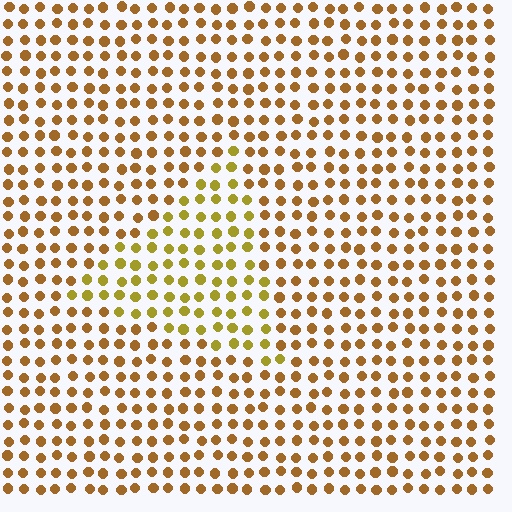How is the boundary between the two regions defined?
The boundary is defined purely by a slight shift in hue (about 25 degrees). Spacing, size, and orientation are identical on both sides.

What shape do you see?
I see a triangle.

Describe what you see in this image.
The image is filled with small brown elements in a uniform arrangement. A triangle-shaped region is visible where the elements are tinted to a slightly different hue, forming a subtle color boundary.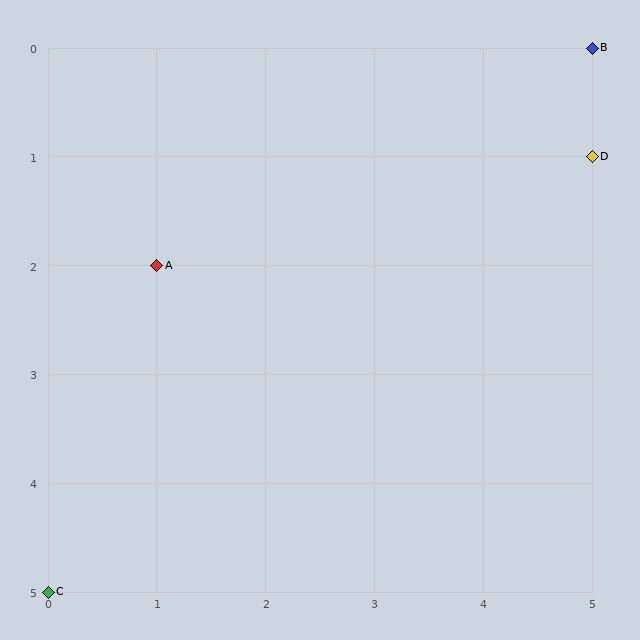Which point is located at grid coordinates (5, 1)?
Point D is at (5, 1).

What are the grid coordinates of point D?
Point D is at grid coordinates (5, 1).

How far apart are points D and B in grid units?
Points D and B are 1 row apart.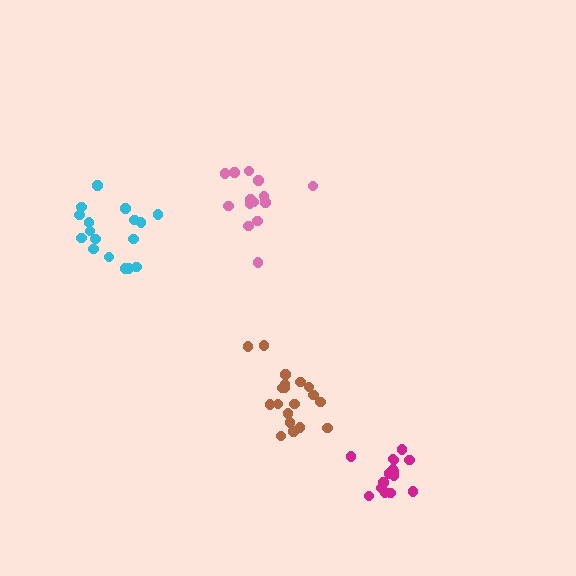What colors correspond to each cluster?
The clusters are colored: magenta, cyan, pink, brown.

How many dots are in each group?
Group 1: 15 dots, Group 2: 17 dots, Group 3: 15 dots, Group 4: 19 dots (66 total).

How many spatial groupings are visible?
There are 4 spatial groupings.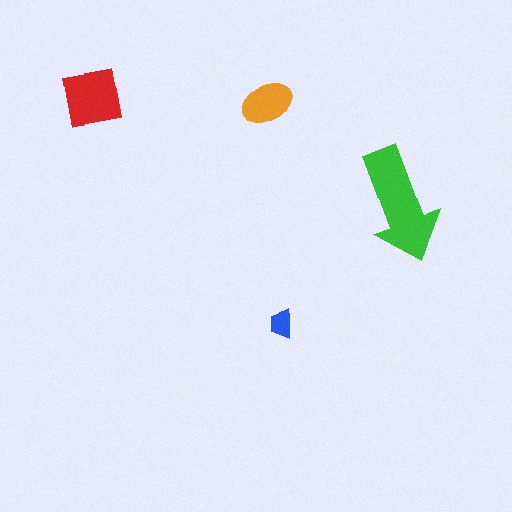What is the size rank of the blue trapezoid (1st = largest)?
4th.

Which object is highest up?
The red square is topmost.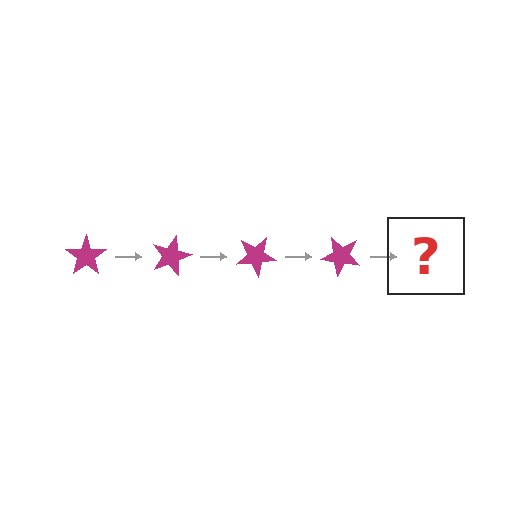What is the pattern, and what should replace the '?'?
The pattern is that the star rotates 15 degrees each step. The '?' should be a magenta star rotated 60 degrees.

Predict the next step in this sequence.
The next step is a magenta star rotated 60 degrees.